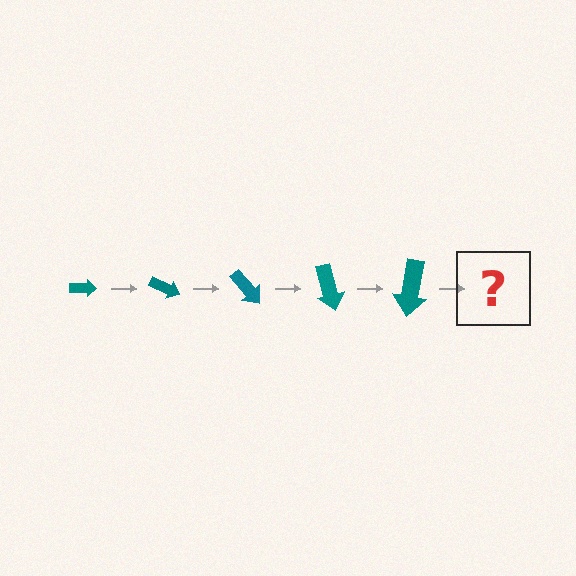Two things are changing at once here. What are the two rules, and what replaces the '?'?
The two rules are that the arrow grows larger each step and it rotates 25 degrees each step. The '?' should be an arrow, larger than the previous one and rotated 125 degrees from the start.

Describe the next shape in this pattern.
It should be an arrow, larger than the previous one and rotated 125 degrees from the start.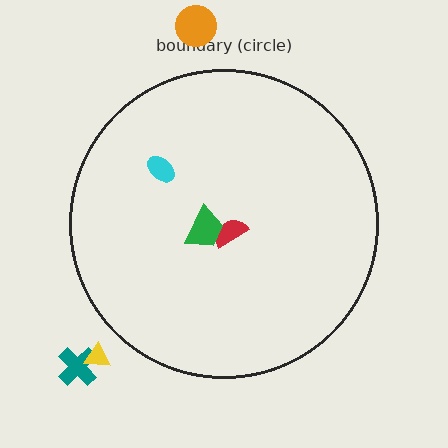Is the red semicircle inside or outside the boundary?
Inside.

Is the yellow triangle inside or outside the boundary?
Outside.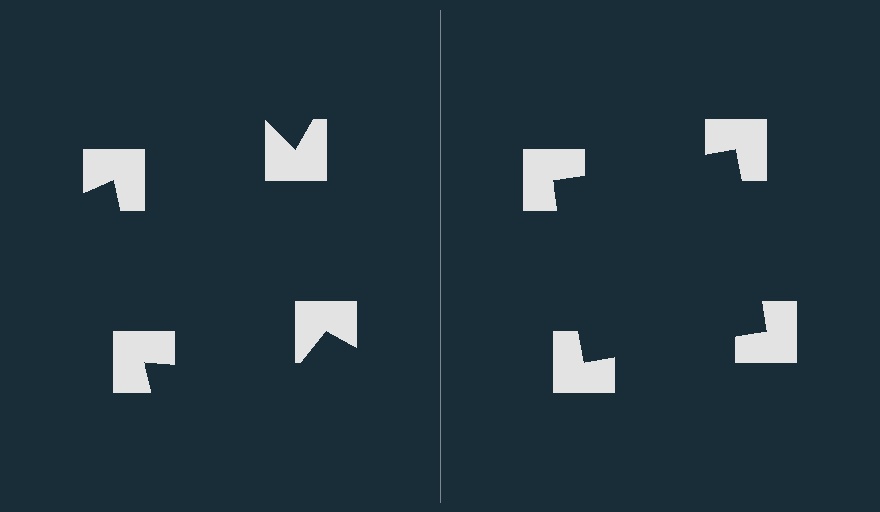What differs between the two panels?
The notched squares are positioned identically on both sides; only the wedge orientations differ. On the right they align to a square; on the left they are misaligned.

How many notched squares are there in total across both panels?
8 — 4 on each side.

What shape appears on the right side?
An illusory square.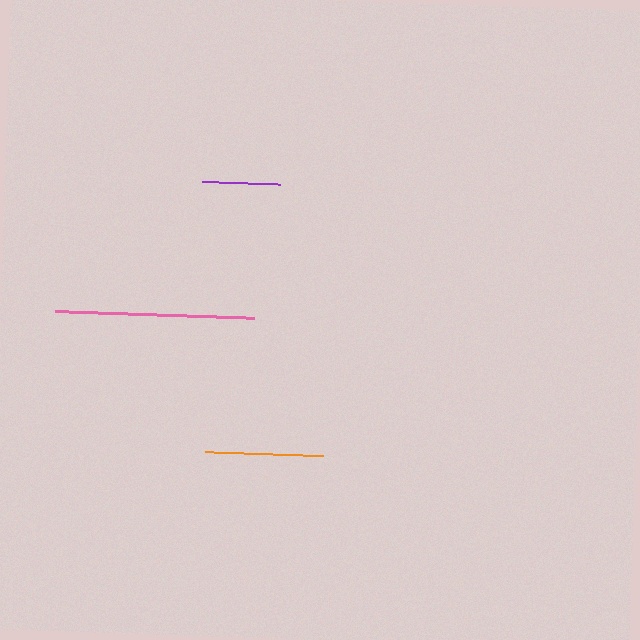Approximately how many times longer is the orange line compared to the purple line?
The orange line is approximately 1.5 times the length of the purple line.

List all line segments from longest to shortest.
From longest to shortest: pink, orange, purple.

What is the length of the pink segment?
The pink segment is approximately 199 pixels long.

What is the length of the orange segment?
The orange segment is approximately 118 pixels long.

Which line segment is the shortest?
The purple line is the shortest at approximately 78 pixels.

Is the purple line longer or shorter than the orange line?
The orange line is longer than the purple line.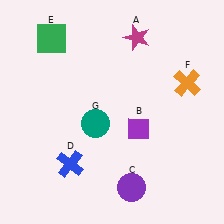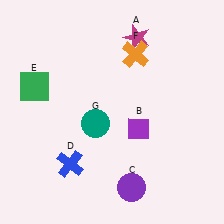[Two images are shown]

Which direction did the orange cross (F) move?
The orange cross (F) moved left.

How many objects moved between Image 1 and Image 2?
2 objects moved between the two images.